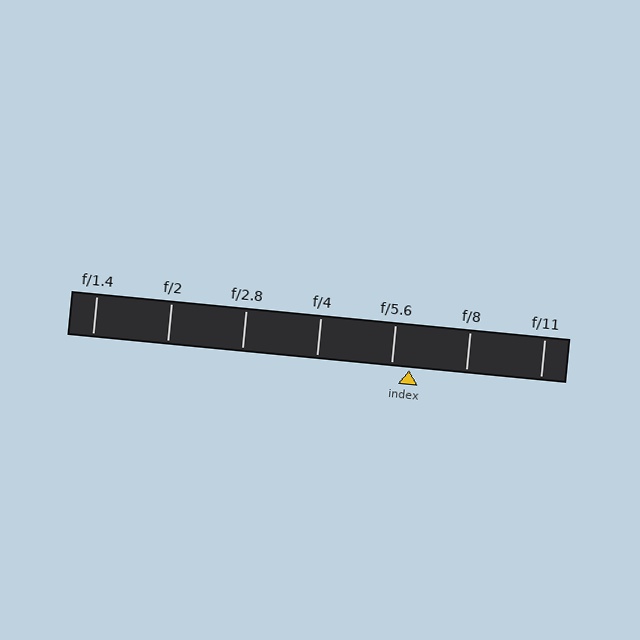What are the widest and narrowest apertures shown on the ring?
The widest aperture shown is f/1.4 and the narrowest is f/11.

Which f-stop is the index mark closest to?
The index mark is closest to f/5.6.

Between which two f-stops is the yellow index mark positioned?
The index mark is between f/5.6 and f/8.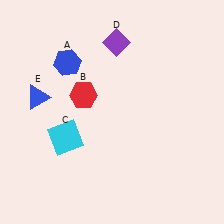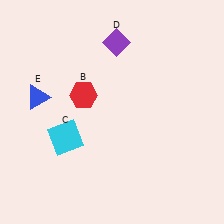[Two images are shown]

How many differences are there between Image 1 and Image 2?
There is 1 difference between the two images.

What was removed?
The blue hexagon (A) was removed in Image 2.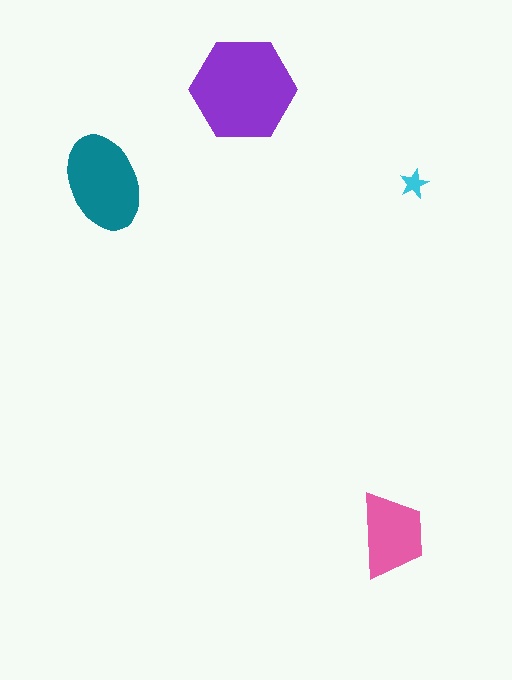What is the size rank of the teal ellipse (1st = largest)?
2nd.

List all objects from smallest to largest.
The cyan star, the pink trapezoid, the teal ellipse, the purple hexagon.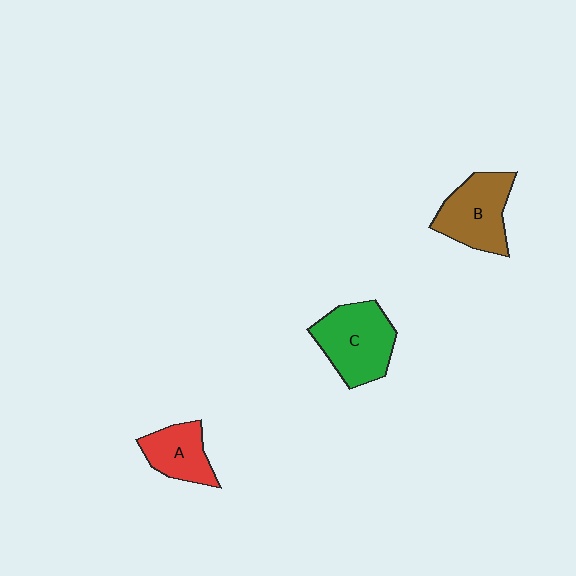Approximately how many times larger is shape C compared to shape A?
Approximately 1.6 times.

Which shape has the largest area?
Shape C (green).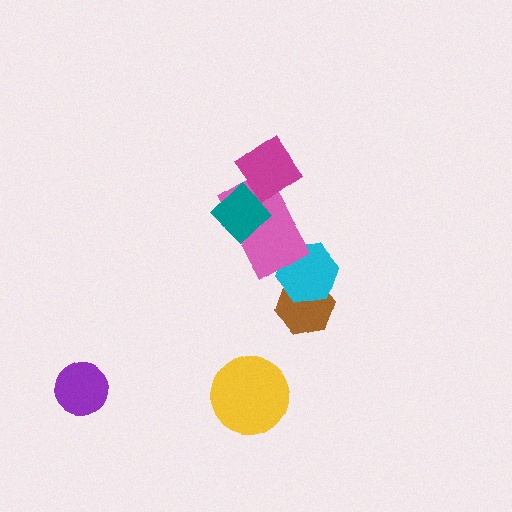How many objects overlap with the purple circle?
0 objects overlap with the purple circle.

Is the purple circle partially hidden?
No, no other shape covers it.